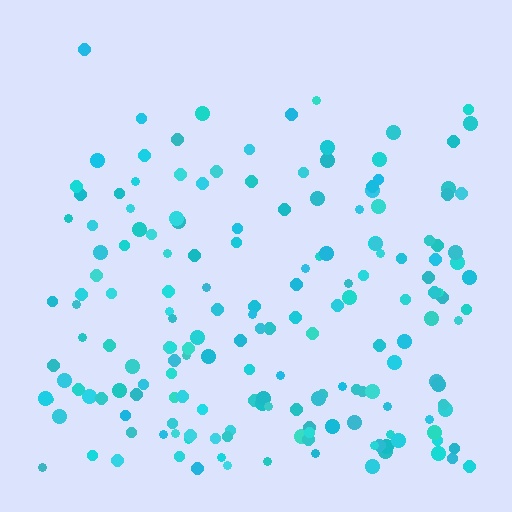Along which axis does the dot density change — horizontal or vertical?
Vertical.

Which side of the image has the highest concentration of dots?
The bottom.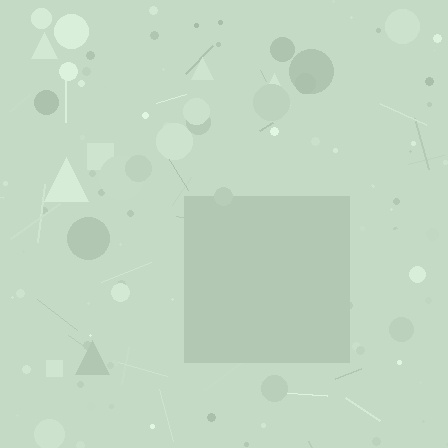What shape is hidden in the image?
A square is hidden in the image.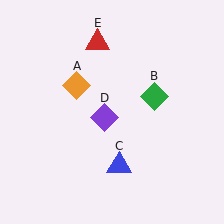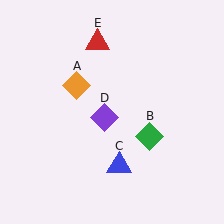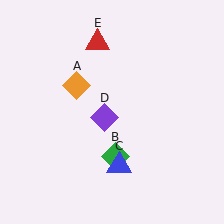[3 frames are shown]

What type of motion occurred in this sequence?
The green diamond (object B) rotated clockwise around the center of the scene.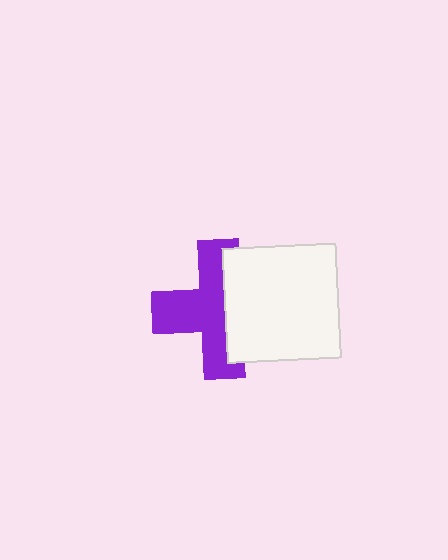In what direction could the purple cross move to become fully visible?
The purple cross could move left. That would shift it out from behind the white square entirely.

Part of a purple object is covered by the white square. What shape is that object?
It is a cross.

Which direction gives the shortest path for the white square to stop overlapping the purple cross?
Moving right gives the shortest separation.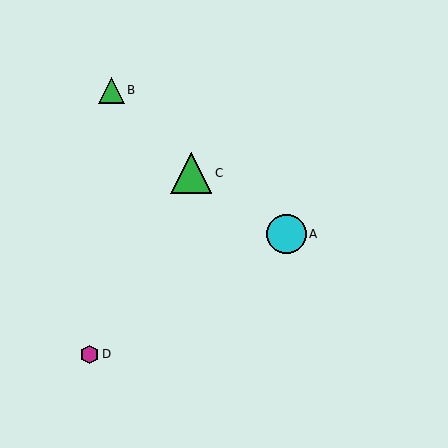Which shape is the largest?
The green triangle (labeled C) is the largest.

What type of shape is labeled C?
Shape C is a green triangle.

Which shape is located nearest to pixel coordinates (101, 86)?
The green triangle (labeled B) at (111, 90) is nearest to that location.